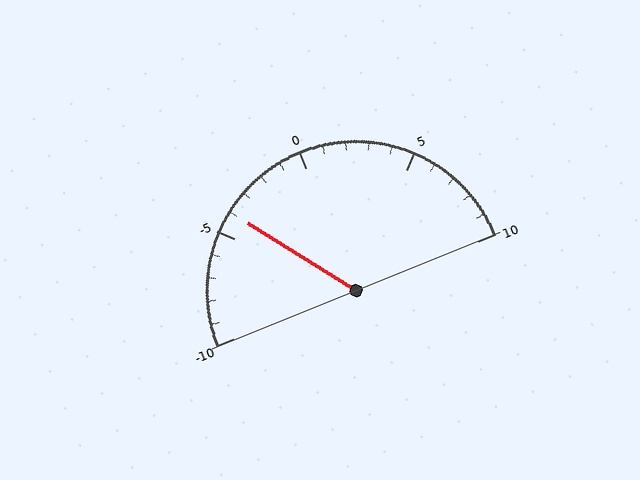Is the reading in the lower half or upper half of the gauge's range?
The reading is in the lower half of the range (-10 to 10).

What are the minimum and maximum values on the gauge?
The gauge ranges from -10 to 10.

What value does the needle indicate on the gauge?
The needle indicates approximately -4.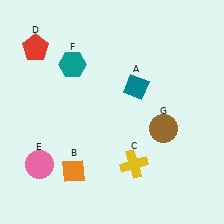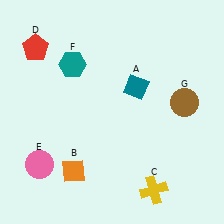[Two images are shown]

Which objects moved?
The objects that moved are: the yellow cross (C), the brown circle (G).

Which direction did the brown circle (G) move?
The brown circle (G) moved up.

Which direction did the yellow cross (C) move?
The yellow cross (C) moved down.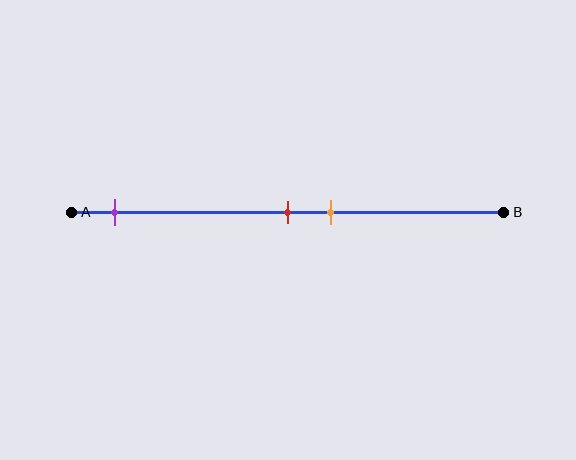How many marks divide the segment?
There are 3 marks dividing the segment.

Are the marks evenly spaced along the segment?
No, the marks are not evenly spaced.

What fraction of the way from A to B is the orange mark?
The orange mark is approximately 60% (0.6) of the way from A to B.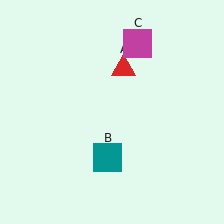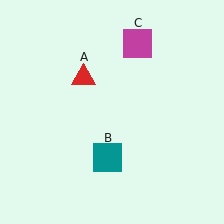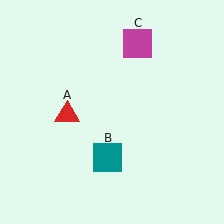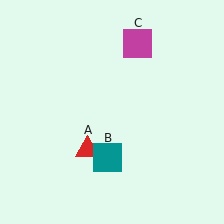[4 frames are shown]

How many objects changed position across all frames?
1 object changed position: red triangle (object A).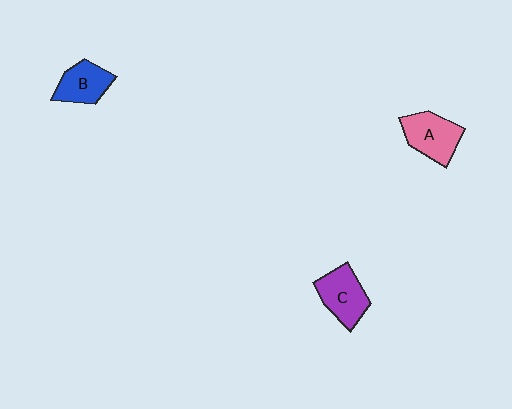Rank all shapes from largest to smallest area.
From largest to smallest: A (pink), C (purple), B (blue).